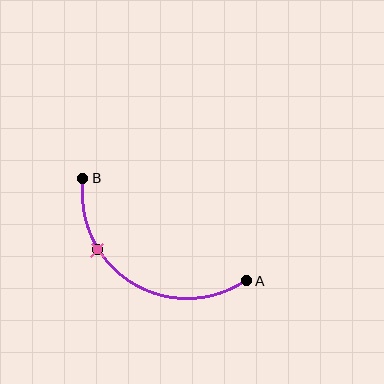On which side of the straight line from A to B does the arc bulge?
The arc bulges below the straight line connecting A and B.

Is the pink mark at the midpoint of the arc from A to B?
No. The pink mark lies on the arc but is closer to endpoint B. The arc midpoint would be at the point on the curve equidistant along the arc from both A and B.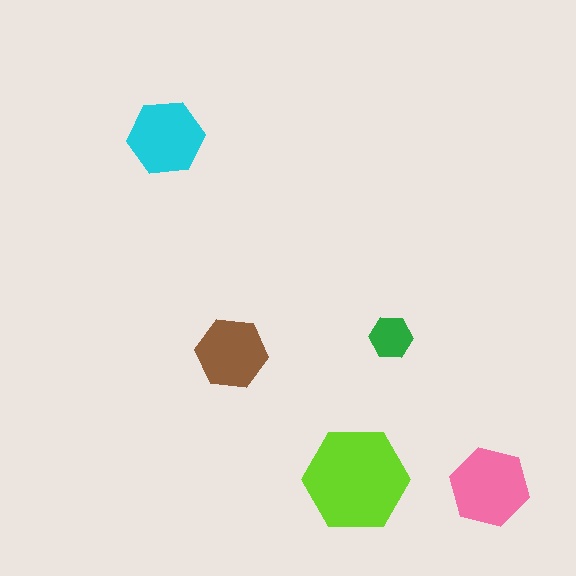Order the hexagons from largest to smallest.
the lime one, the pink one, the cyan one, the brown one, the green one.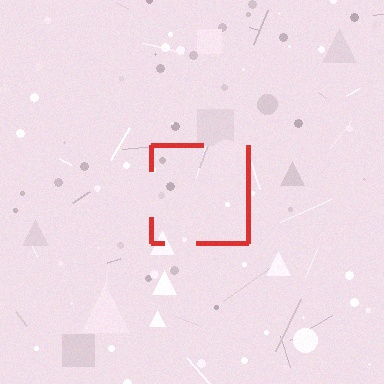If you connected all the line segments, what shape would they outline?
They would outline a square.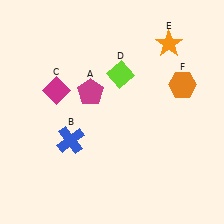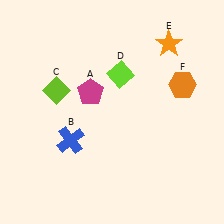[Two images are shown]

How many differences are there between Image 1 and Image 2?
There is 1 difference between the two images.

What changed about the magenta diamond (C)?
In Image 1, C is magenta. In Image 2, it changed to lime.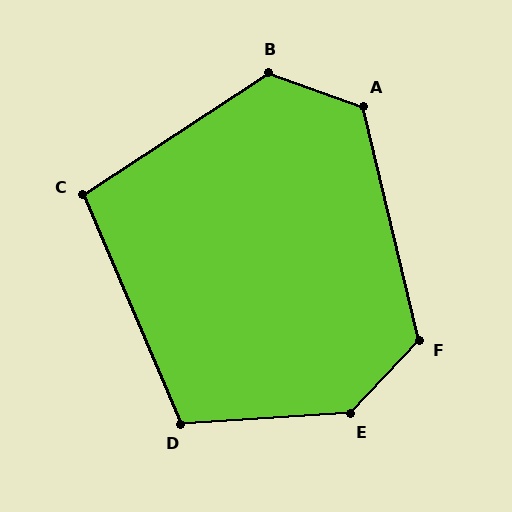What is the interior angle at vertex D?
Approximately 110 degrees (obtuse).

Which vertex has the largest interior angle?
E, at approximately 137 degrees.